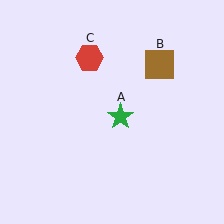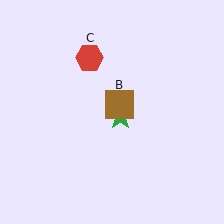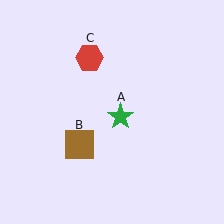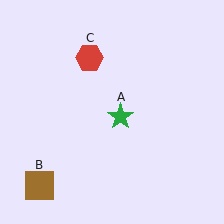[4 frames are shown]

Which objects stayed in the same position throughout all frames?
Green star (object A) and red hexagon (object C) remained stationary.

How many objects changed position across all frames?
1 object changed position: brown square (object B).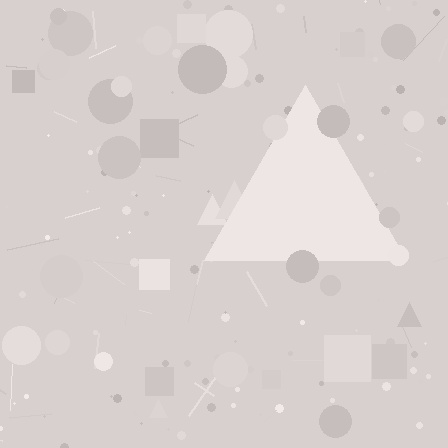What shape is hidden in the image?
A triangle is hidden in the image.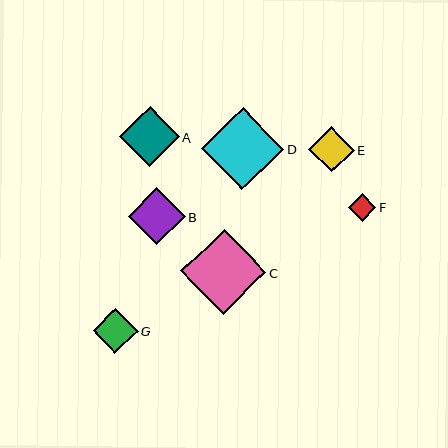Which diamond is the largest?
Diamond C is the largest with a size of approximately 85 pixels.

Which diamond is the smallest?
Diamond F is the smallest with a size of approximately 27 pixels.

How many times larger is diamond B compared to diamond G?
Diamond B is approximately 1.3 times the size of diamond G.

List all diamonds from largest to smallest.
From largest to smallest: C, D, A, B, E, G, F.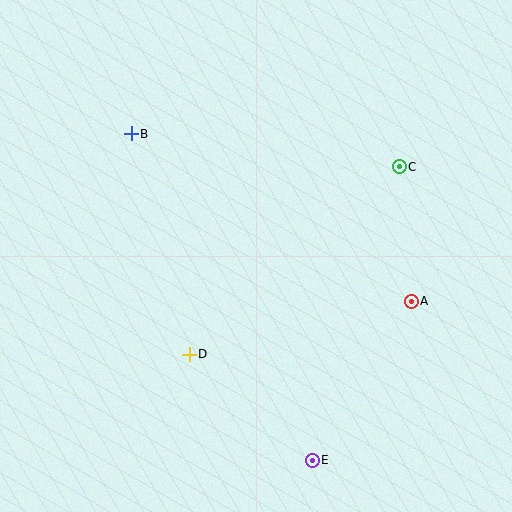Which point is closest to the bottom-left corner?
Point D is closest to the bottom-left corner.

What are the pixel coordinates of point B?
Point B is at (131, 134).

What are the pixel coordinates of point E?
Point E is at (312, 460).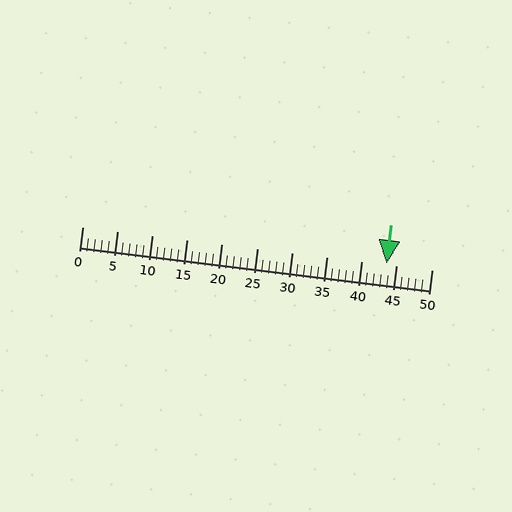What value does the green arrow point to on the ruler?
The green arrow points to approximately 44.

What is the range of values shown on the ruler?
The ruler shows values from 0 to 50.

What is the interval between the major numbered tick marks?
The major tick marks are spaced 5 units apart.